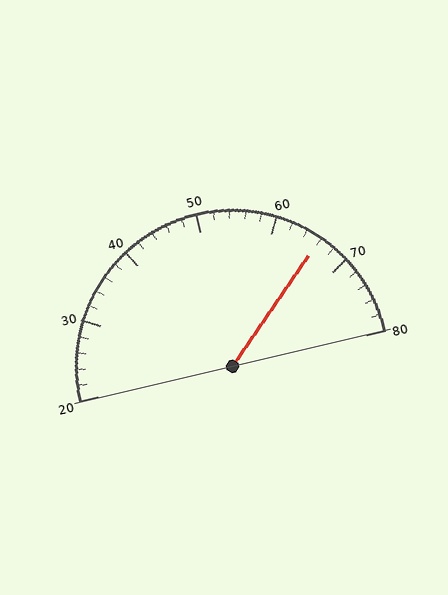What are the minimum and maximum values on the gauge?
The gauge ranges from 20 to 80.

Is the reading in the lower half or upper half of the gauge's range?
The reading is in the upper half of the range (20 to 80).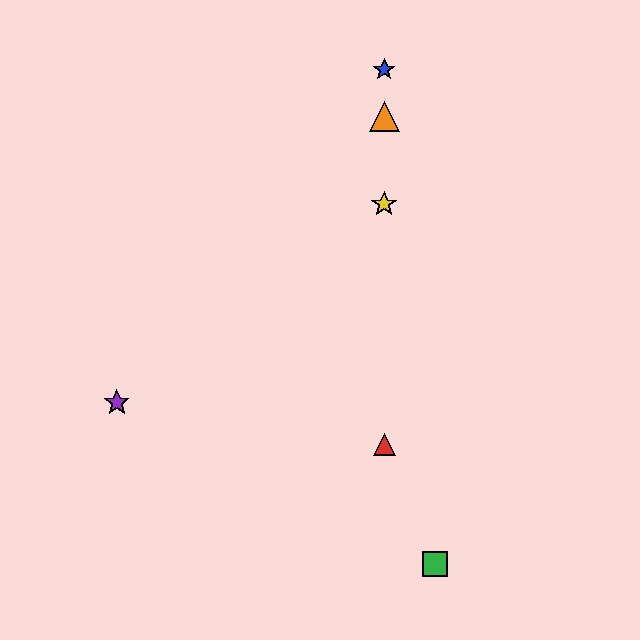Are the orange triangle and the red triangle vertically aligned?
Yes, both are at x≈384.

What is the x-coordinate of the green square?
The green square is at x≈435.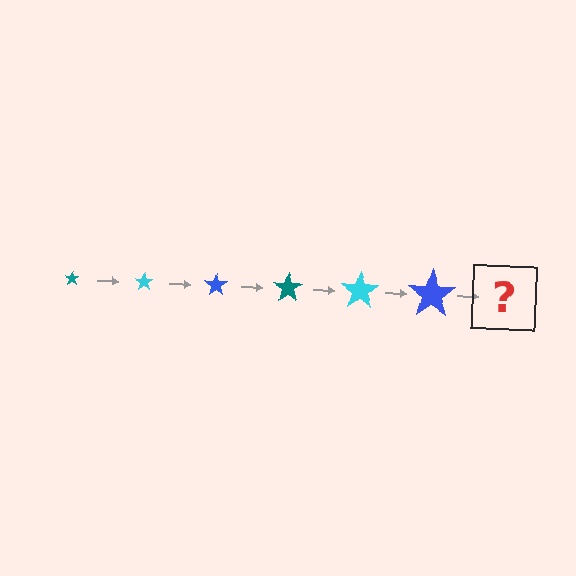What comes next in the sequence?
The next element should be a teal star, larger than the previous one.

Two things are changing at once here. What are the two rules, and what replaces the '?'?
The two rules are that the star grows larger each step and the color cycles through teal, cyan, and blue. The '?' should be a teal star, larger than the previous one.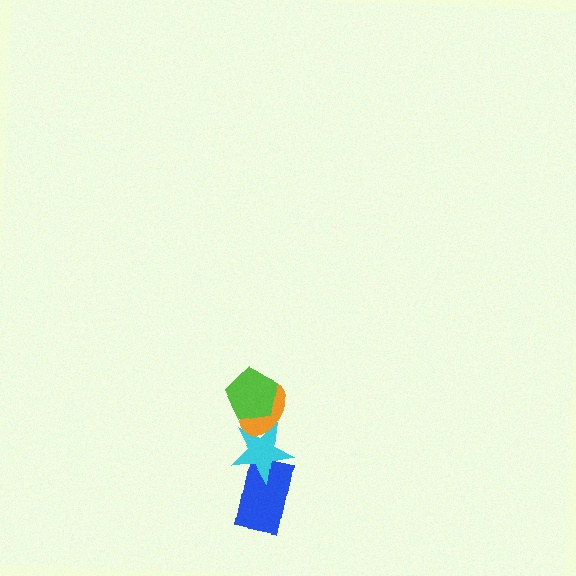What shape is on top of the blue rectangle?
The cyan star is on top of the blue rectangle.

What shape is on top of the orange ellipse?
The lime pentagon is on top of the orange ellipse.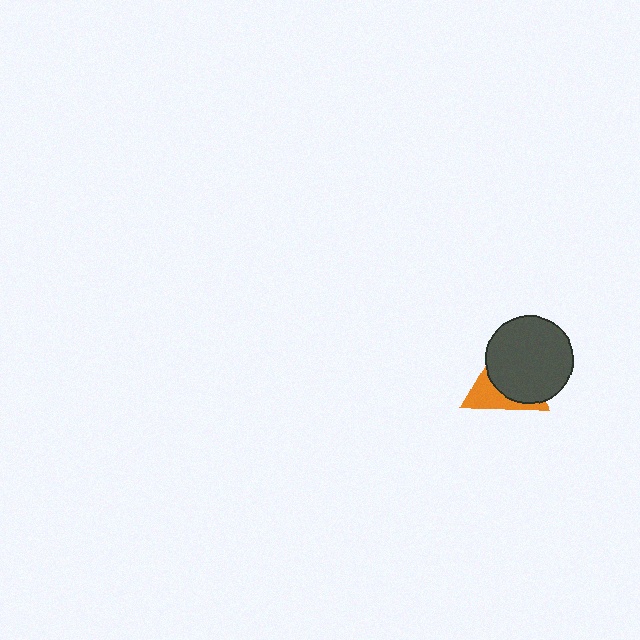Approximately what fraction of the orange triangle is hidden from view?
Roughly 63% of the orange triangle is hidden behind the dark gray circle.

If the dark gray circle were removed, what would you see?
You would see the complete orange triangle.